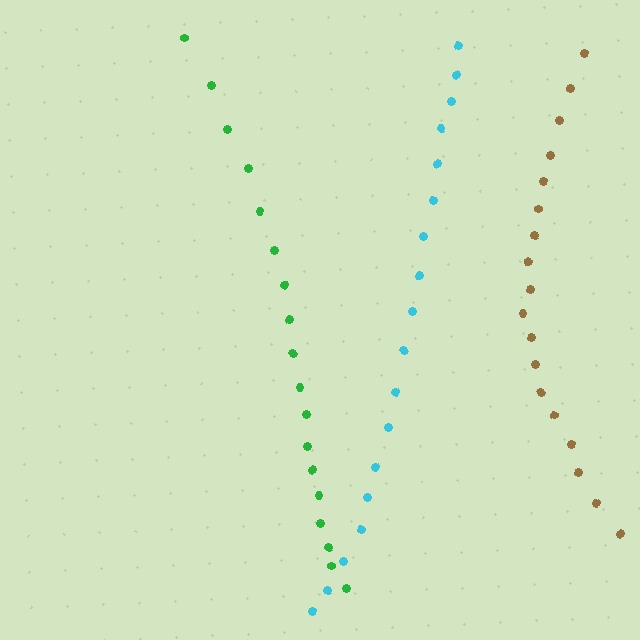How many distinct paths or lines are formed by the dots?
There are 3 distinct paths.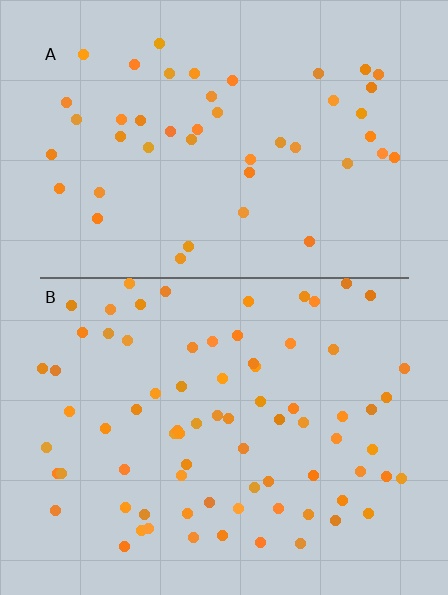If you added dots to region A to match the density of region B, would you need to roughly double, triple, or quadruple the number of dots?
Approximately double.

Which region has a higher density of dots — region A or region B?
B (the bottom).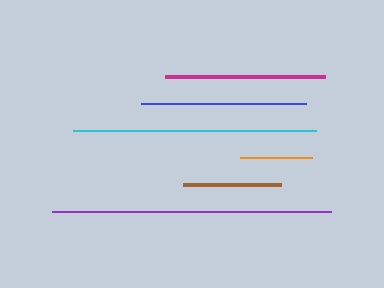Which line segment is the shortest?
The orange line is the shortest at approximately 73 pixels.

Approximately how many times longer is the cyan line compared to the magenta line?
The cyan line is approximately 1.5 times the length of the magenta line.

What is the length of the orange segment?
The orange segment is approximately 73 pixels long.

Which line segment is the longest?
The purple line is the longest at approximately 280 pixels.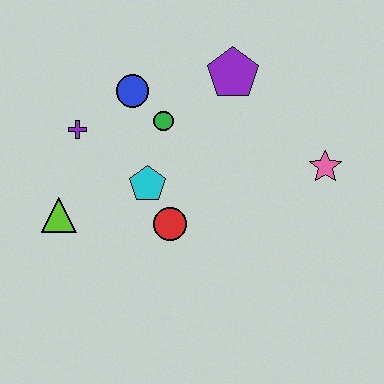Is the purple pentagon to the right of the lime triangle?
Yes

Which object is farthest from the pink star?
The lime triangle is farthest from the pink star.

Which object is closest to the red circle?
The cyan pentagon is closest to the red circle.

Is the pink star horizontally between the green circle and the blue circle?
No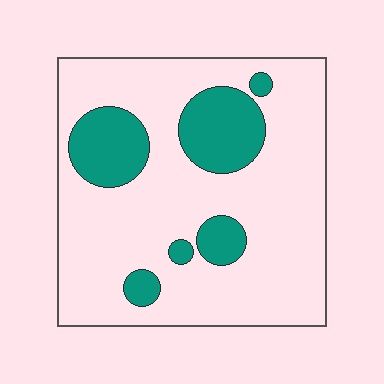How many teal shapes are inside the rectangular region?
6.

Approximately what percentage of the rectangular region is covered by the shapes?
Approximately 20%.